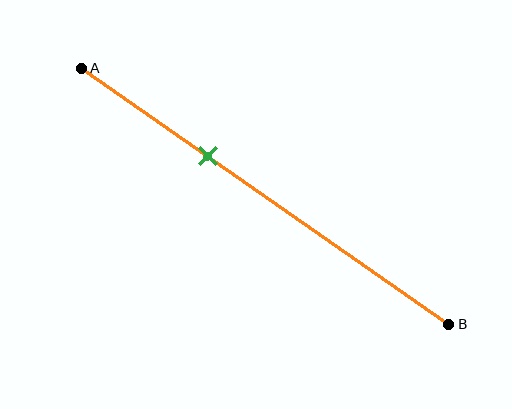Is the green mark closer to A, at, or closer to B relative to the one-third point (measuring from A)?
The green mark is approximately at the one-third point of segment AB.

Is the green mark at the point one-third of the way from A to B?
Yes, the mark is approximately at the one-third point.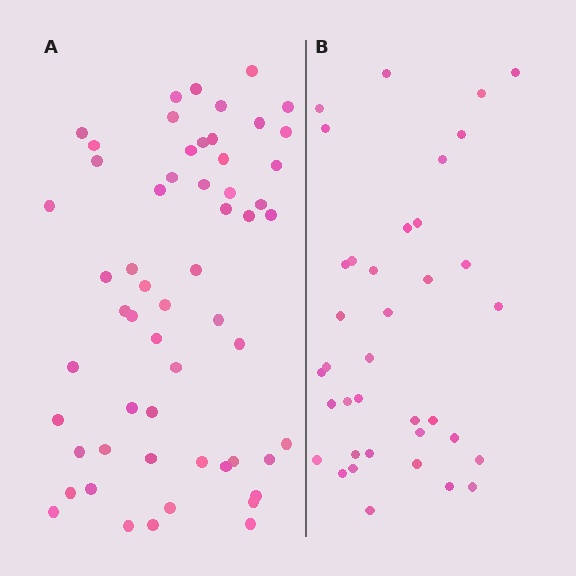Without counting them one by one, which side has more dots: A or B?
Region A (the left region) has more dots.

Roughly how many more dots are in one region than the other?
Region A has approximately 20 more dots than region B.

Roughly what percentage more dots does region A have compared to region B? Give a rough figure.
About 55% more.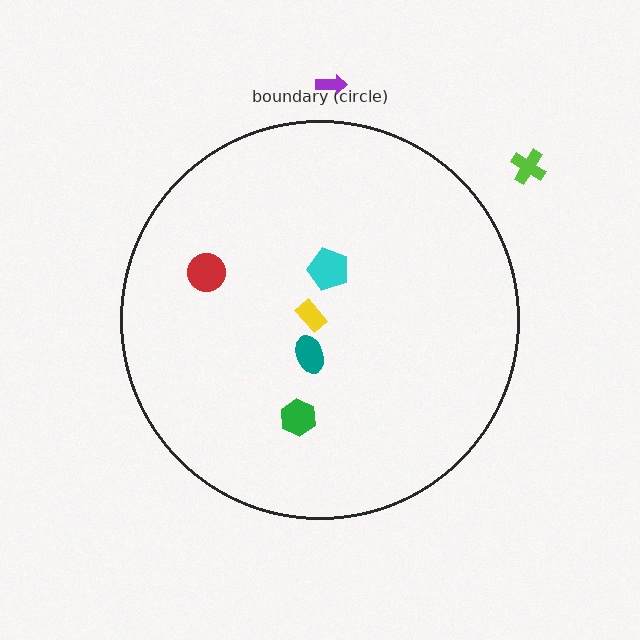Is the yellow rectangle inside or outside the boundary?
Inside.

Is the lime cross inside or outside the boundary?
Outside.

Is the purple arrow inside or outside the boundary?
Outside.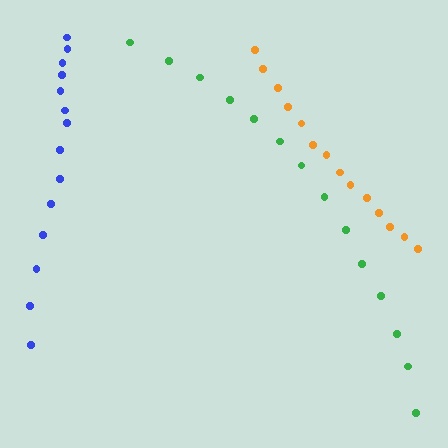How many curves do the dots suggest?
There are 3 distinct paths.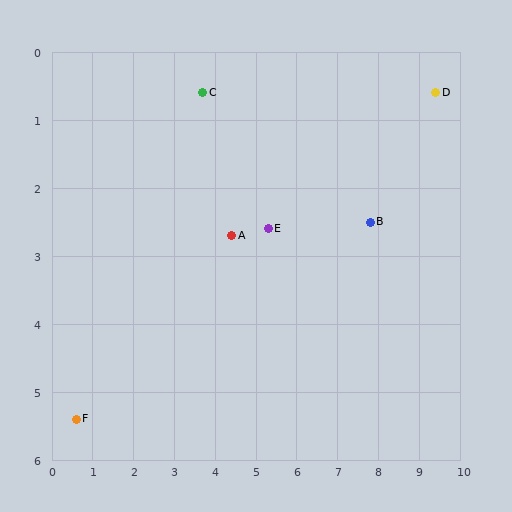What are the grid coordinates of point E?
Point E is at approximately (5.3, 2.6).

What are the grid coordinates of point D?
Point D is at approximately (9.4, 0.6).